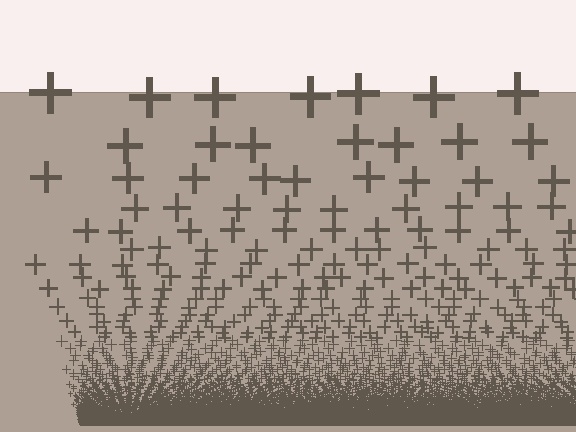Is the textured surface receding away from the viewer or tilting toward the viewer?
The surface appears to tilt toward the viewer. Texture elements get larger and sparser toward the top.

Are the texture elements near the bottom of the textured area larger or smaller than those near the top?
Smaller. The gradient is inverted — elements near the bottom are smaller and denser.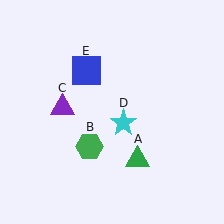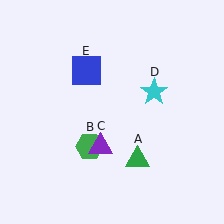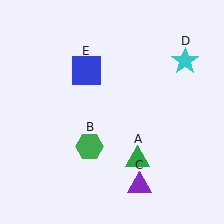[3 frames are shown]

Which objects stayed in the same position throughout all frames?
Green triangle (object A) and green hexagon (object B) and blue square (object E) remained stationary.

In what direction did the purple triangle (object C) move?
The purple triangle (object C) moved down and to the right.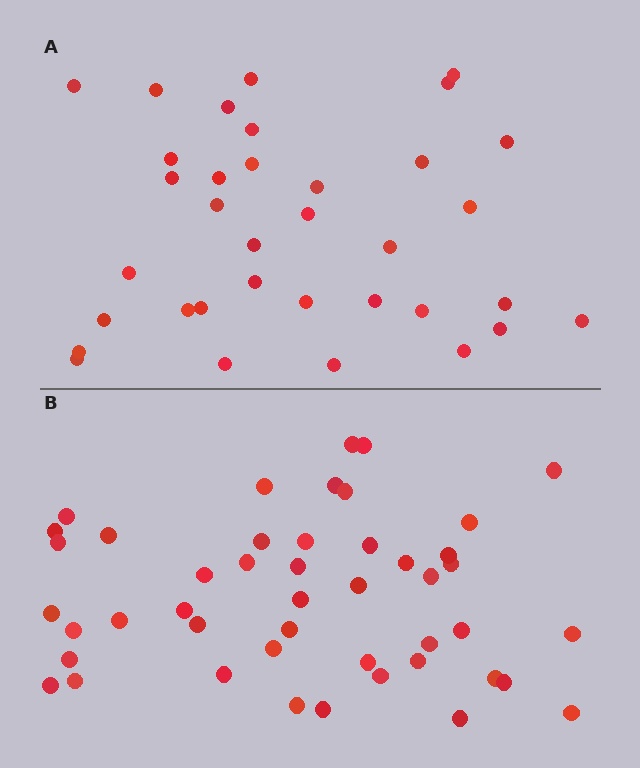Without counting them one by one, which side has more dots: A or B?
Region B (the bottom region) has more dots.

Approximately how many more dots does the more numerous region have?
Region B has roughly 12 or so more dots than region A.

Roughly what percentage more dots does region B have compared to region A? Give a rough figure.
About 30% more.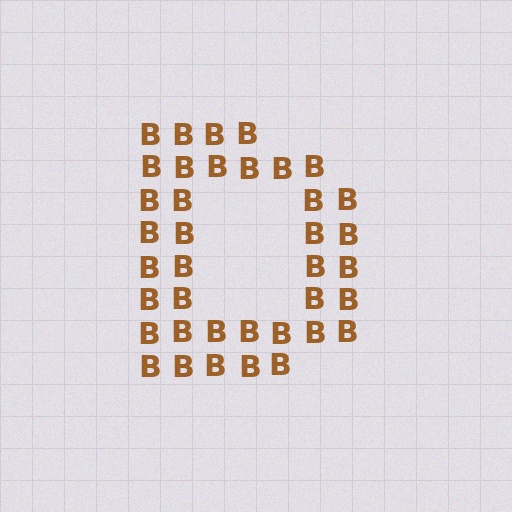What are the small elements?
The small elements are letter B's.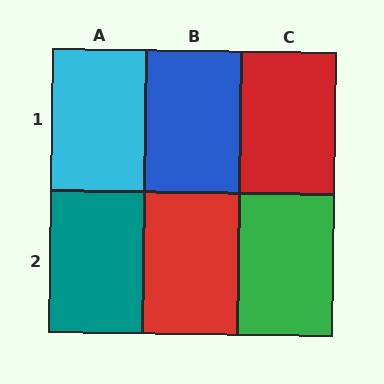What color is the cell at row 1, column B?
Blue.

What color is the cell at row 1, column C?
Red.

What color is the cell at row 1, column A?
Cyan.